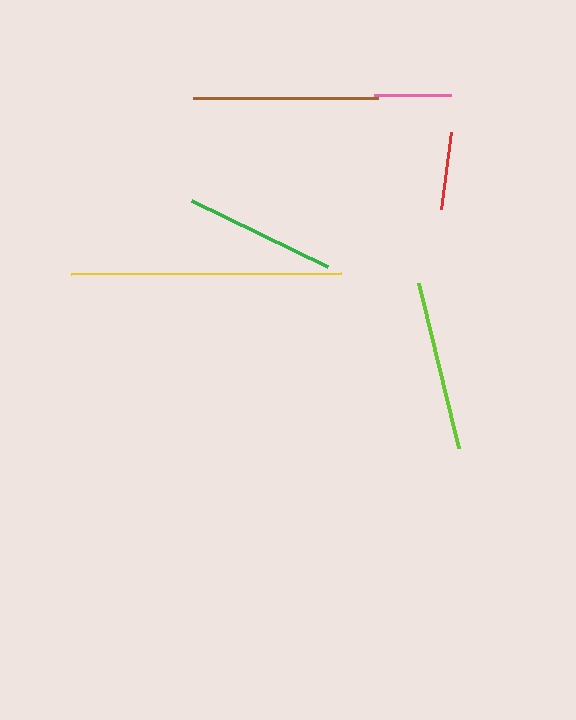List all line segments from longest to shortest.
From longest to shortest: yellow, brown, lime, green, red, pink.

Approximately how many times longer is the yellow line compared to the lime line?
The yellow line is approximately 1.6 times the length of the lime line.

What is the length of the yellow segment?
The yellow segment is approximately 270 pixels long.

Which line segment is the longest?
The yellow line is the longest at approximately 270 pixels.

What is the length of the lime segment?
The lime segment is approximately 169 pixels long.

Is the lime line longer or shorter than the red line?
The lime line is longer than the red line.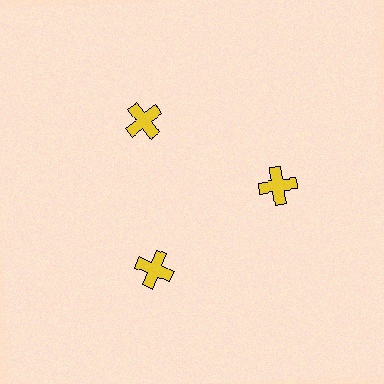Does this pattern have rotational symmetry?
Yes, this pattern has 3-fold rotational symmetry. It looks the same after rotating 120 degrees around the center.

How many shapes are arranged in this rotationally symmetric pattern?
There are 3 shapes, arranged in 3 groups of 1.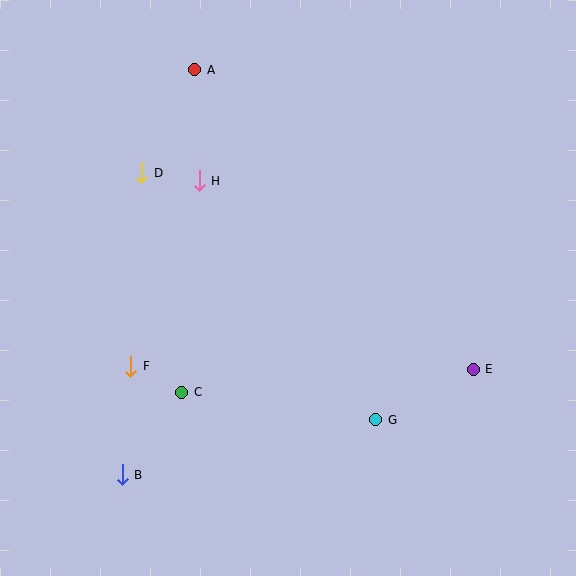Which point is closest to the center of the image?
Point H at (199, 181) is closest to the center.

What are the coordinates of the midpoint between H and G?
The midpoint between H and G is at (288, 300).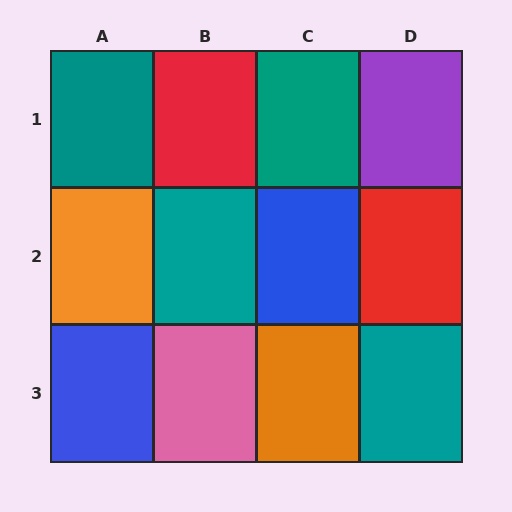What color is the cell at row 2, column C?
Blue.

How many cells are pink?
1 cell is pink.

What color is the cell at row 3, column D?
Teal.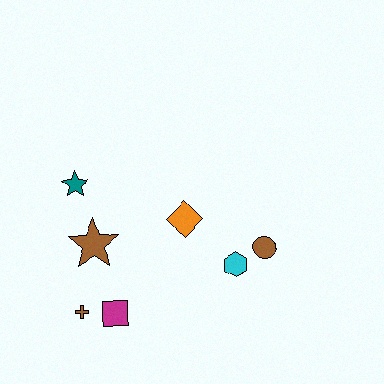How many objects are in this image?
There are 7 objects.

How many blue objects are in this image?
There are no blue objects.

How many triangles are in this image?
There are no triangles.